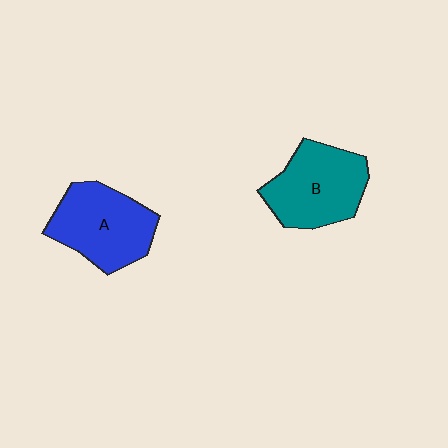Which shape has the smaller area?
Shape A (blue).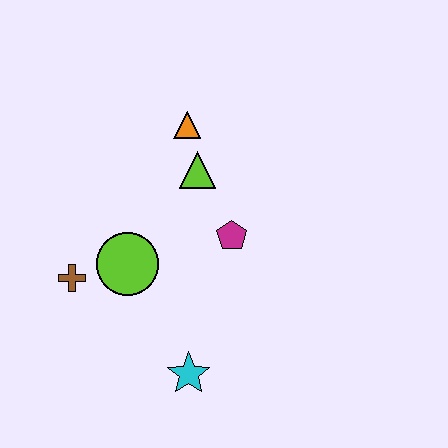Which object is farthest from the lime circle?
The orange triangle is farthest from the lime circle.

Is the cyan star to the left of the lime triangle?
Yes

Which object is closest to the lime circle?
The brown cross is closest to the lime circle.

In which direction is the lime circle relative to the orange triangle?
The lime circle is below the orange triangle.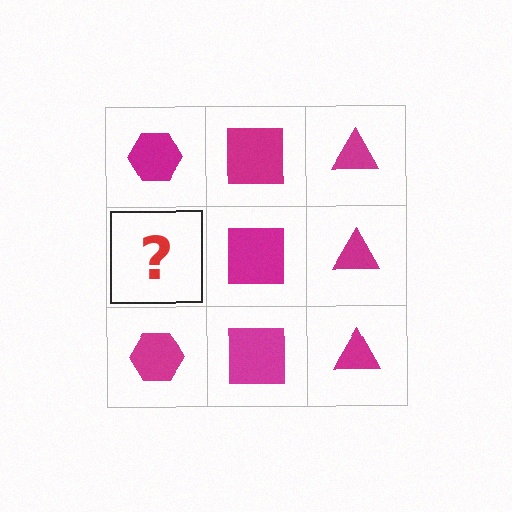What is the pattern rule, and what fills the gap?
The rule is that each column has a consistent shape. The gap should be filled with a magenta hexagon.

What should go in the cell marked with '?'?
The missing cell should contain a magenta hexagon.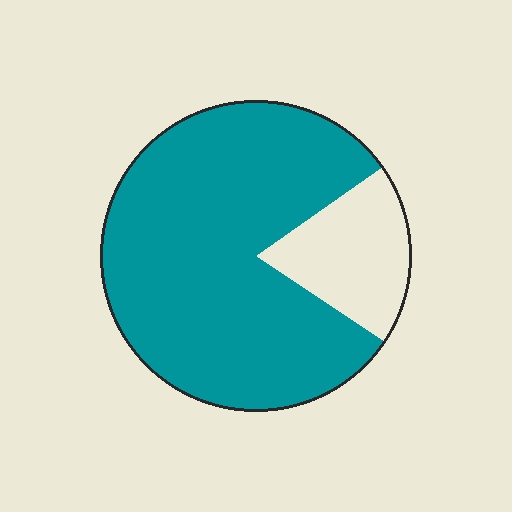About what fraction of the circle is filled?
About four fifths (4/5).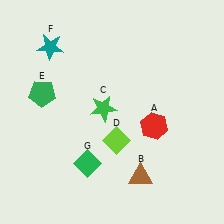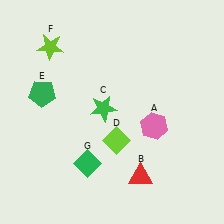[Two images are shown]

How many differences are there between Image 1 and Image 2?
There are 3 differences between the two images.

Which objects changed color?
A changed from red to pink. B changed from brown to red. F changed from teal to lime.